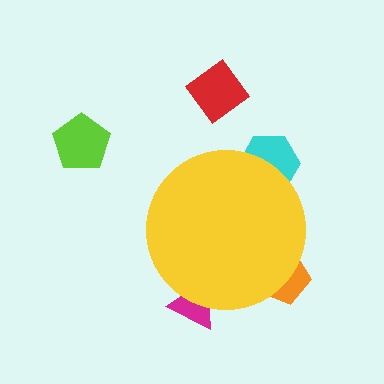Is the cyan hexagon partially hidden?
Yes, the cyan hexagon is partially hidden behind the yellow circle.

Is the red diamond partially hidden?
No, the red diamond is fully visible.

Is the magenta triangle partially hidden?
Yes, the magenta triangle is partially hidden behind the yellow circle.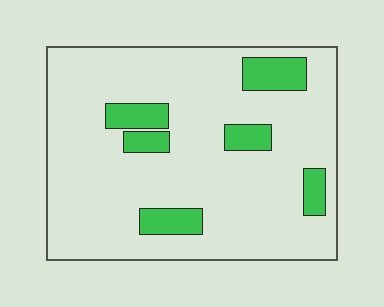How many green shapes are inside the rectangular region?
6.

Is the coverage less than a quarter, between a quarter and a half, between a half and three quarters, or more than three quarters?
Less than a quarter.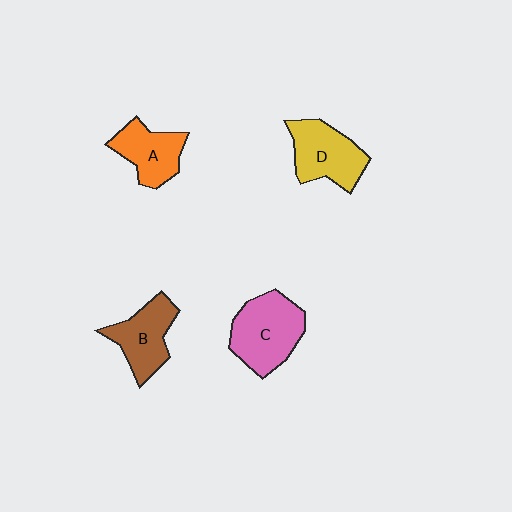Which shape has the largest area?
Shape C (pink).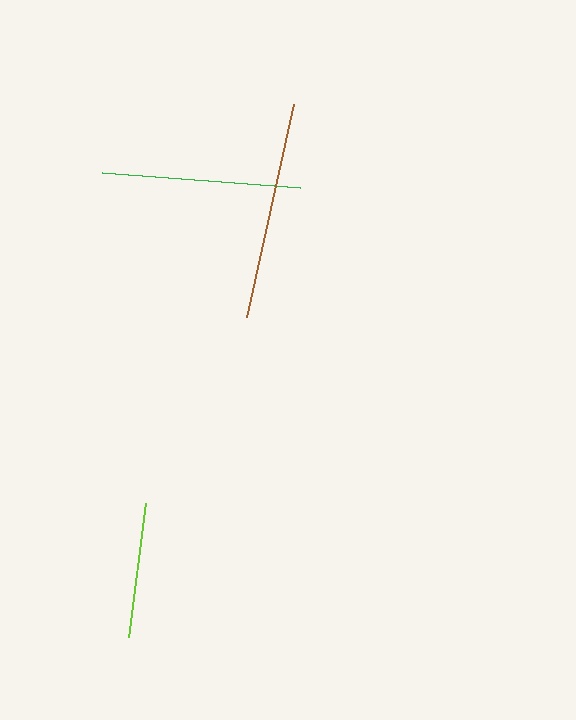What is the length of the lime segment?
The lime segment is approximately 134 pixels long.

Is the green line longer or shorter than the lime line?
The green line is longer than the lime line.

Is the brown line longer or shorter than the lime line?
The brown line is longer than the lime line.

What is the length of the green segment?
The green segment is approximately 198 pixels long.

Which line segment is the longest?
The brown line is the longest at approximately 218 pixels.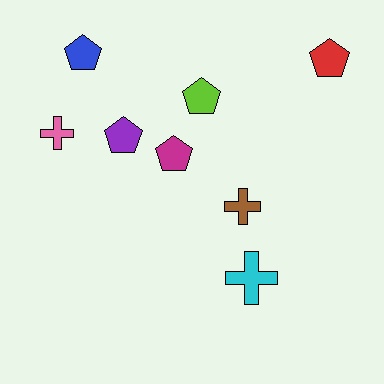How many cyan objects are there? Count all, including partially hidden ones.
There is 1 cyan object.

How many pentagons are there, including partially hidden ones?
There are 5 pentagons.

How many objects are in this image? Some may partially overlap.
There are 8 objects.